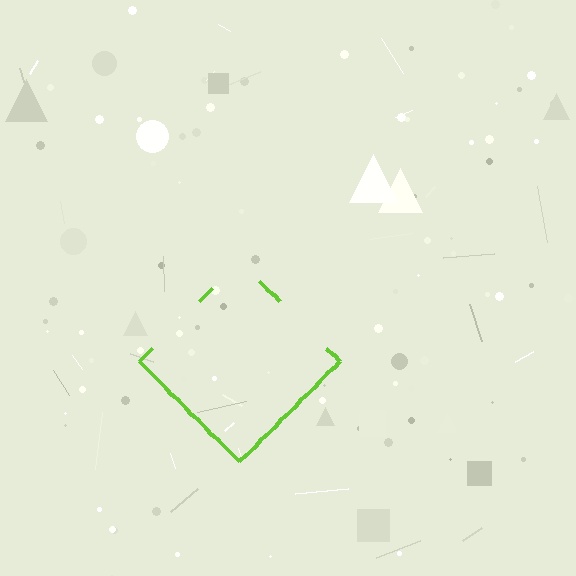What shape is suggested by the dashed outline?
The dashed outline suggests a diamond.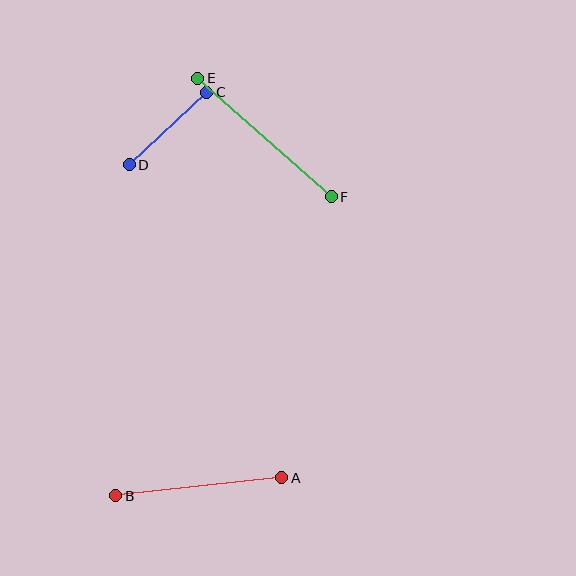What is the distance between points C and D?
The distance is approximately 106 pixels.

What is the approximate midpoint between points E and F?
The midpoint is at approximately (265, 137) pixels.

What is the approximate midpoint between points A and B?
The midpoint is at approximately (199, 487) pixels.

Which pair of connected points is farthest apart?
Points E and F are farthest apart.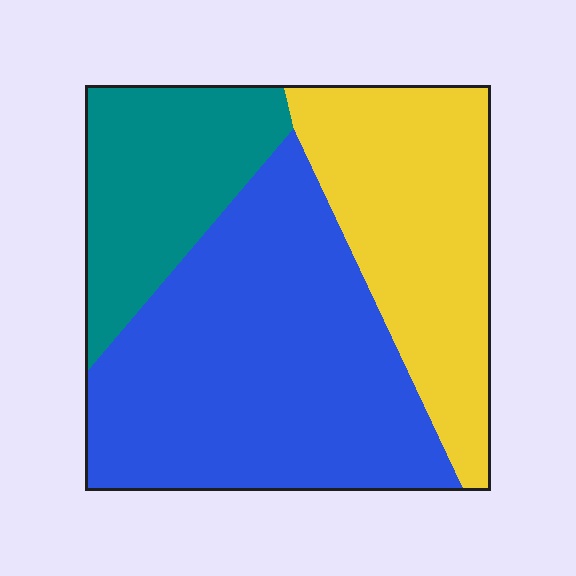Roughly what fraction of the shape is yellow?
Yellow takes up about one third (1/3) of the shape.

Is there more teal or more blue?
Blue.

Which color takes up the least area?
Teal, at roughly 20%.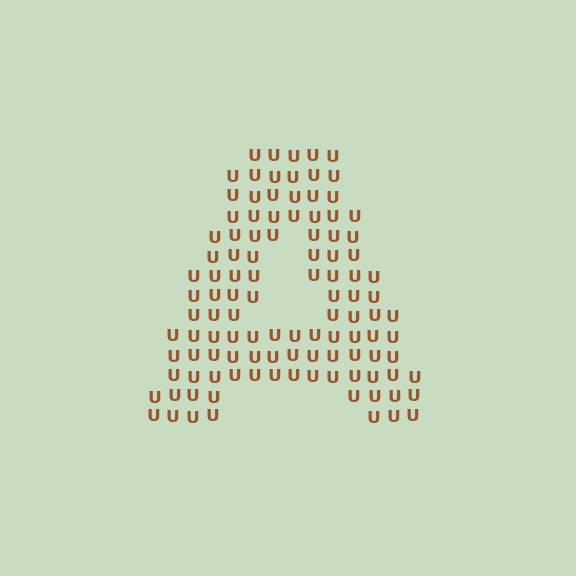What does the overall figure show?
The overall figure shows the letter A.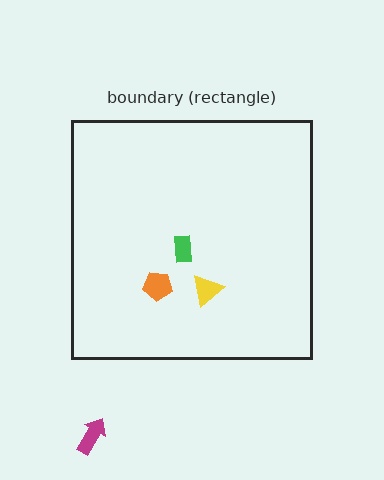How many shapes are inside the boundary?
3 inside, 1 outside.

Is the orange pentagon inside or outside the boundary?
Inside.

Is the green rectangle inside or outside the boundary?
Inside.